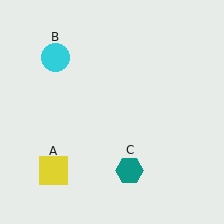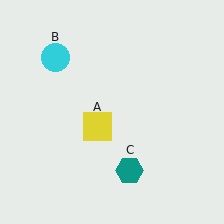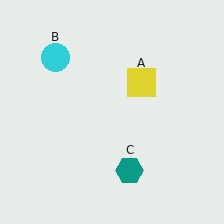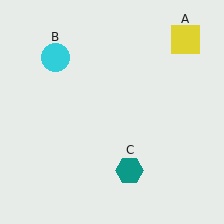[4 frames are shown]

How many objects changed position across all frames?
1 object changed position: yellow square (object A).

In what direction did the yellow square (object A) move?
The yellow square (object A) moved up and to the right.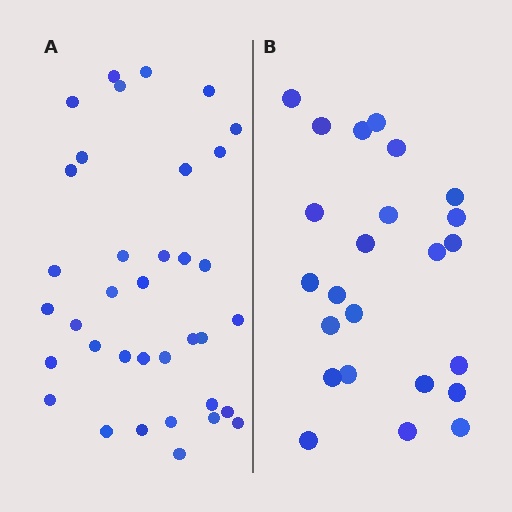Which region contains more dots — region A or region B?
Region A (the left region) has more dots.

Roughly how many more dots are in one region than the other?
Region A has roughly 12 or so more dots than region B.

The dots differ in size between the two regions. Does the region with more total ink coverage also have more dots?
No. Region B has more total ink coverage because its dots are larger, but region A actually contains more individual dots. Total area can be misleading — the number of items is what matters here.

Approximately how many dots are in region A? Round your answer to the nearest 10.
About 40 dots. (The exact count is 36, which rounds to 40.)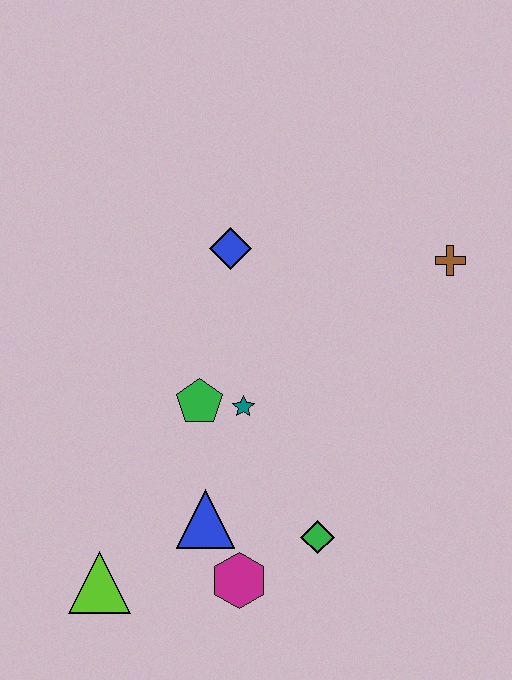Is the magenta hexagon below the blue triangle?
Yes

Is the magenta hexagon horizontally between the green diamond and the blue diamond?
Yes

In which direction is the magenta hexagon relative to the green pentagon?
The magenta hexagon is below the green pentagon.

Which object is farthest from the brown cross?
The lime triangle is farthest from the brown cross.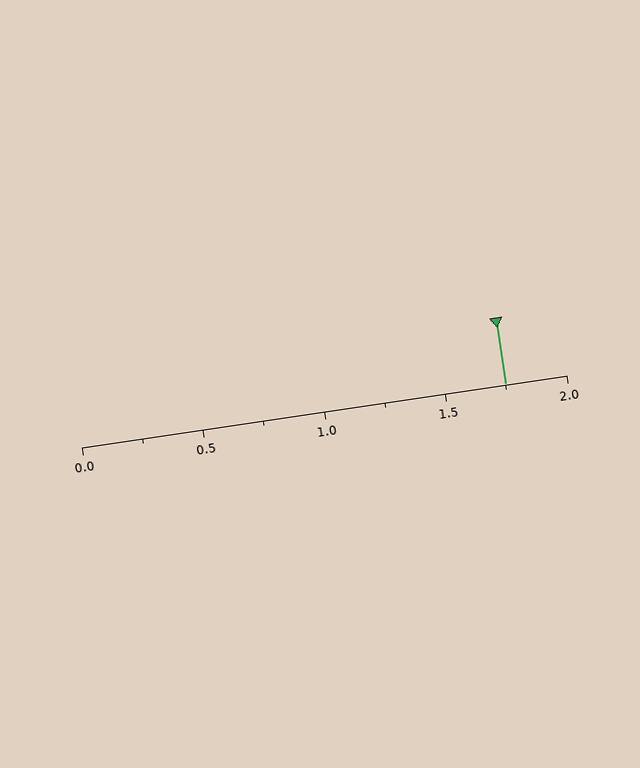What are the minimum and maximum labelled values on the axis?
The axis runs from 0.0 to 2.0.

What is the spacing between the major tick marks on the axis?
The major ticks are spaced 0.5 apart.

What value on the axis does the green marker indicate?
The marker indicates approximately 1.75.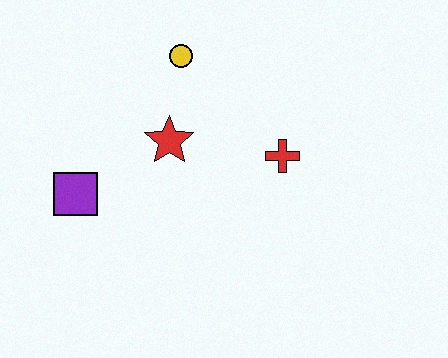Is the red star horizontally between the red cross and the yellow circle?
No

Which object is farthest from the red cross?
The purple square is farthest from the red cross.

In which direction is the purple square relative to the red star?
The purple square is to the left of the red star.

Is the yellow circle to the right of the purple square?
Yes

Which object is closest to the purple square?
The red star is closest to the purple square.